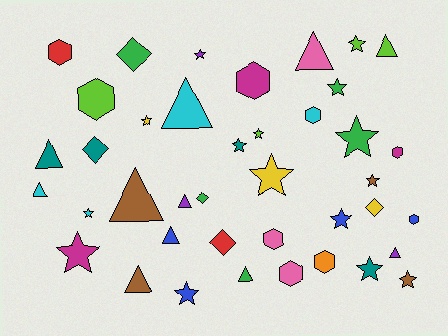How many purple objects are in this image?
There are 3 purple objects.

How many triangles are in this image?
There are 11 triangles.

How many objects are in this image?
There are 40 objects.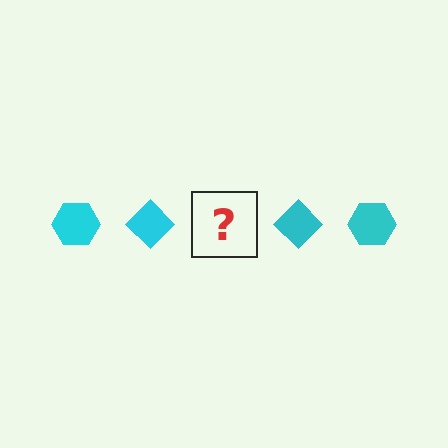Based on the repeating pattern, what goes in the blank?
The blank should be a cyan hexagon.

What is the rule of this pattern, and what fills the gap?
The rule is that the pattern cycles through hexagon, diamond shapes in cyan. The gap should be filled with a cyan hexagon.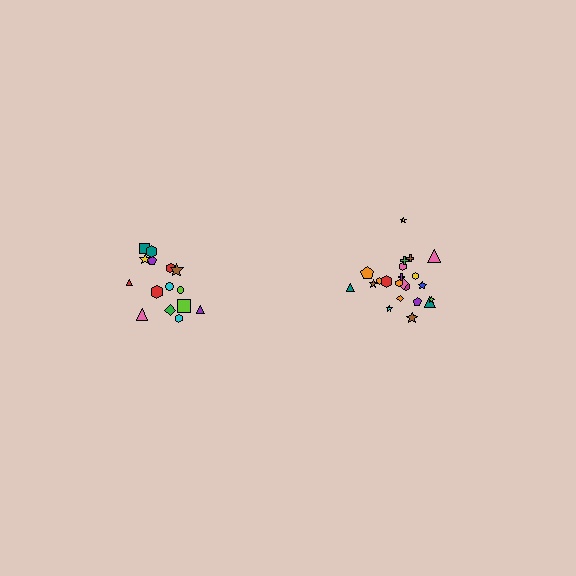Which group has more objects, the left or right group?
The right group.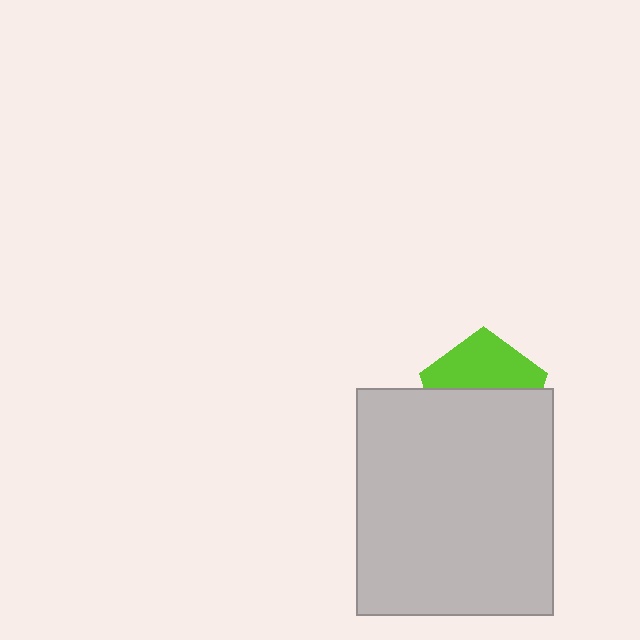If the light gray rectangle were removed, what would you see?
You would see the complete lime pentagon.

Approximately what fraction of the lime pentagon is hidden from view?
Roughly 56% of the lime pentagon is hidden behind the light gray rectangle.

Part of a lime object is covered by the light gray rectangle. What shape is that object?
It is a pentagon.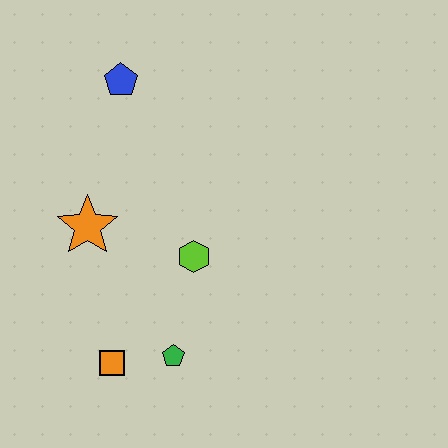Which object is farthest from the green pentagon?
The blue pentagon is farthest from the green pentagon.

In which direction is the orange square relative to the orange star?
The orange square is below the orange star.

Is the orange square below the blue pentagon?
Yes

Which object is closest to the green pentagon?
The orange square is closest to the green pentagon.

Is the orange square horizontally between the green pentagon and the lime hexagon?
No